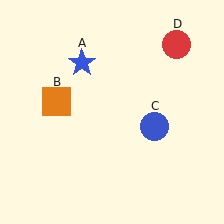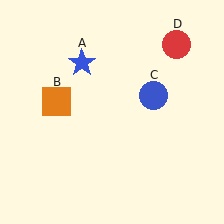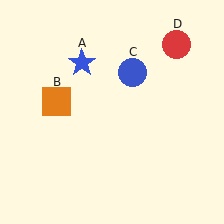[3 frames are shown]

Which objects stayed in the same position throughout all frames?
Blue star (object A) and orange square (object B) and red circle (object D) remained stationary.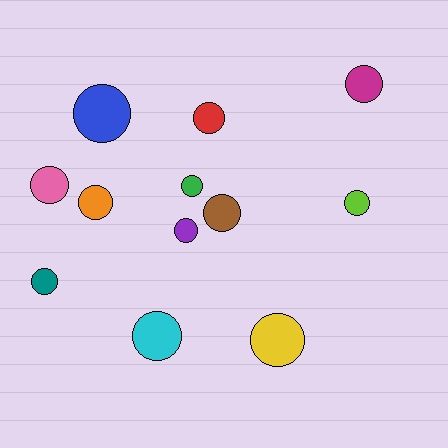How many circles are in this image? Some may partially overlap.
There are 12 circles.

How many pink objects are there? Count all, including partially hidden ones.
There is 1 pink object.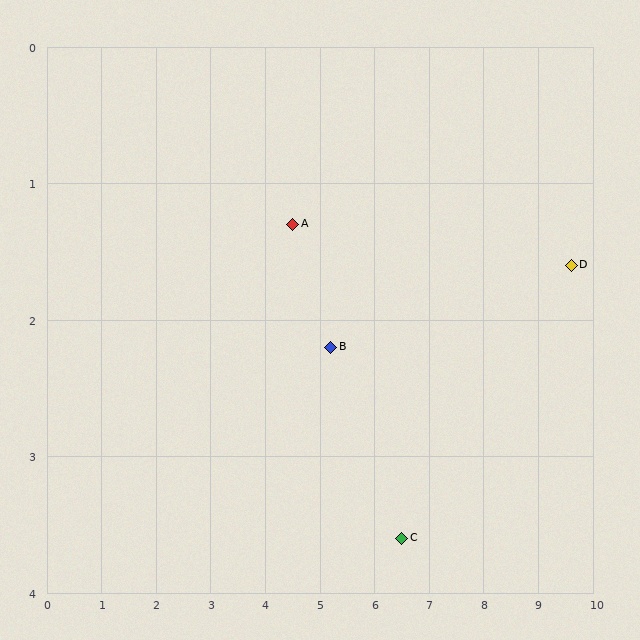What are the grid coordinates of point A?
Point A is at approximately (4.5, 1.3).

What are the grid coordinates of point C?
Point C is at approximately (6.5, 3.6).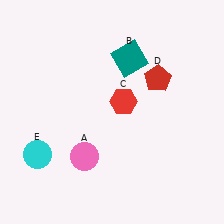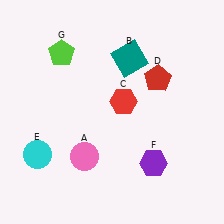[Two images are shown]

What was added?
A purple hexagon (F), a lime pentagon (G) were added in Image 2.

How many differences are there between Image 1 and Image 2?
There are 2 differences between the two images.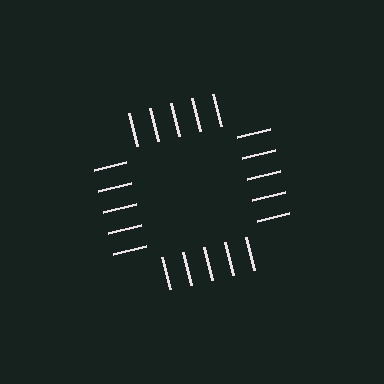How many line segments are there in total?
20 — 5 along each of the 4 edges.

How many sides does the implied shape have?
4 sides — the line-ends trace a square.